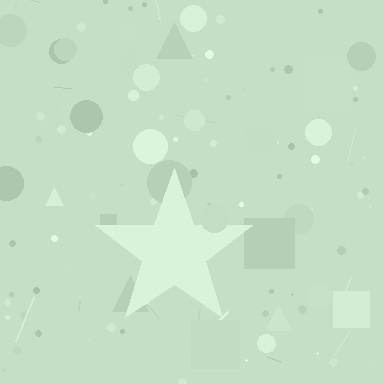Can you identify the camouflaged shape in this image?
The camouflaged shape is a star.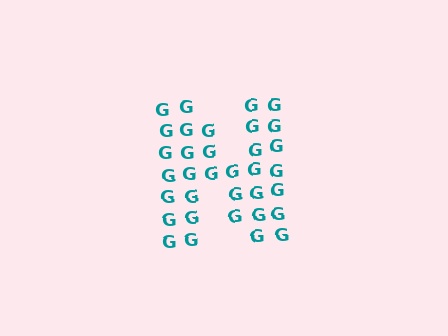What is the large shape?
The large shape is the letter N.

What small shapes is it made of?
It is made of small letter G's.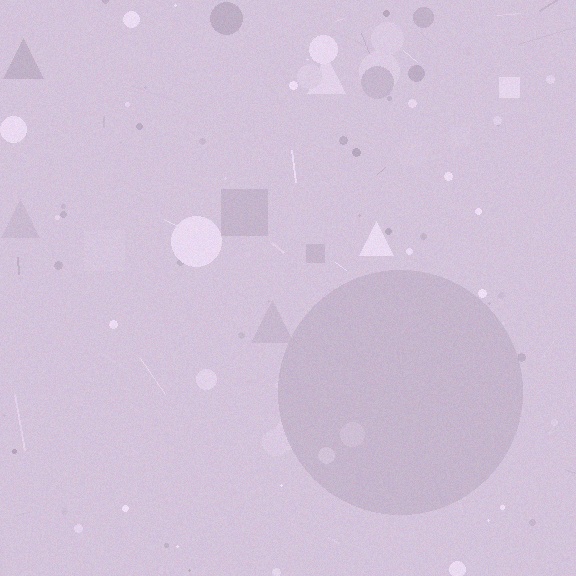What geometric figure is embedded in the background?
A circle is embedded in the background.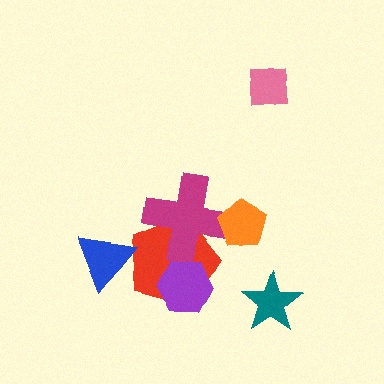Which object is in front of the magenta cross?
The orange pentagon is in front of the magenta cross.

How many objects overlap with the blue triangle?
1 object overlaps with the blue triangle.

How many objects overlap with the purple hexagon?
1 object overlaps with the purple hexagon.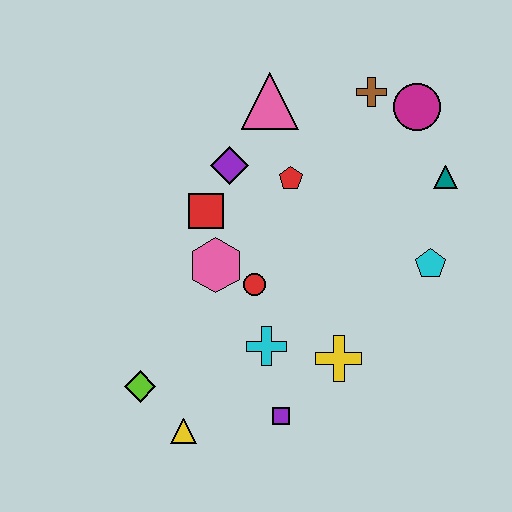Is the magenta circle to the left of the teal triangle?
Yes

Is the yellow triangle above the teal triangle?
No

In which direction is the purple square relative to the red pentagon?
The purple square is below the red pentagon.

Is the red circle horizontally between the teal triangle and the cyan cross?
No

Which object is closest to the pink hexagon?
The red circle is closest to the pink hexagon.